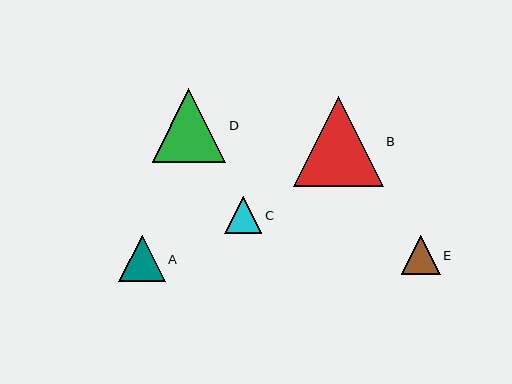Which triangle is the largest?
Triangle B is the largest with a size of approximately 90 pixels.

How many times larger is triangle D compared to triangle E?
Triangle D is approximately 1.9 times the size of triangle E.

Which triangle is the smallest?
Triangle C is the smallest with a size of approximately 37 pixels.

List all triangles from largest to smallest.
From largest to smallest: B, D, A, E, C.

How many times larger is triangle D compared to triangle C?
Triangle D is approximately 2.0 times the size of triangle C.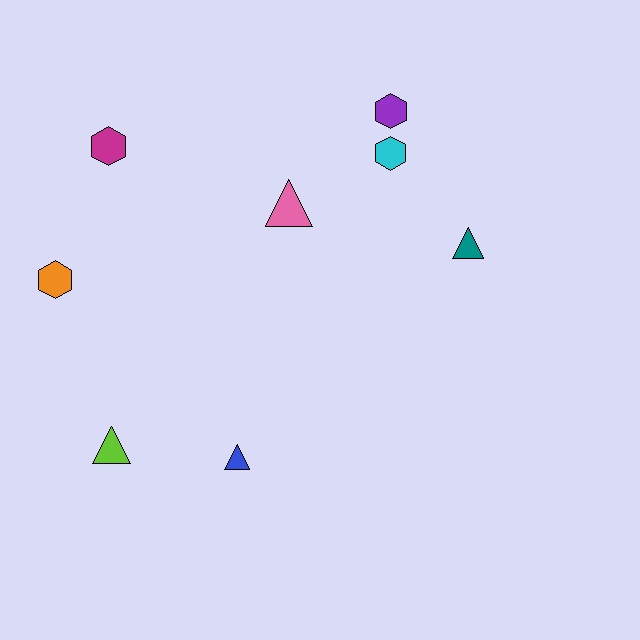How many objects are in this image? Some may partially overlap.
There are 8 objects.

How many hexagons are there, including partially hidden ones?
There are 4 hexagons.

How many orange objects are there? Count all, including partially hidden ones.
There is 1 orange object.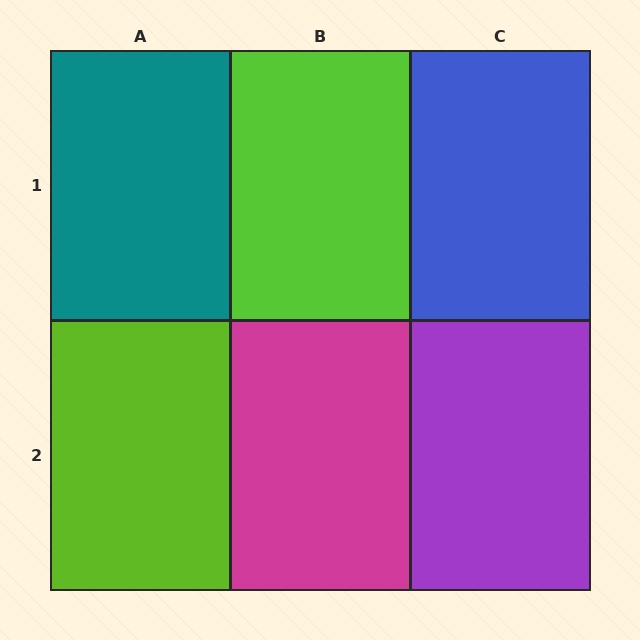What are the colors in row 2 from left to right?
Lime, magenta, purple.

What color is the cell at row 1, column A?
Teal.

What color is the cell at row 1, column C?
Blue.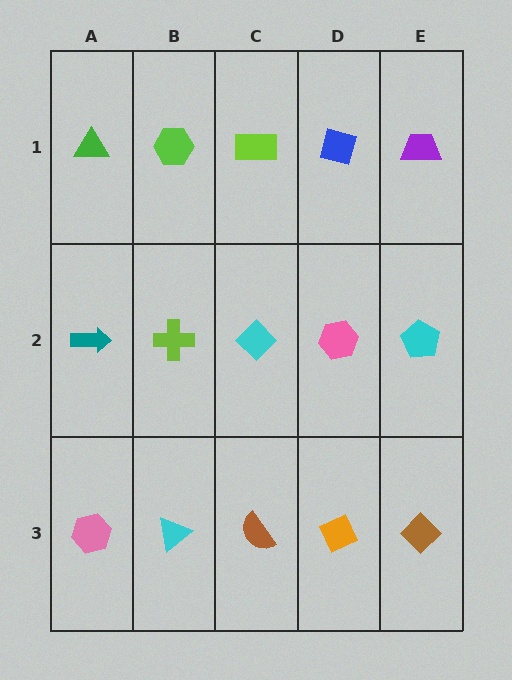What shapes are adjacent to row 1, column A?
A teal arrow (row 2, column A), a lime hexagon (row 1, column B).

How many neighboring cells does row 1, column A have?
2.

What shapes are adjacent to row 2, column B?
A lime hexagon (row 1, column B), a cyan triangle (row 3, column B), a teal arrow (row 2, column A), a cyan diamond (row 2, column C).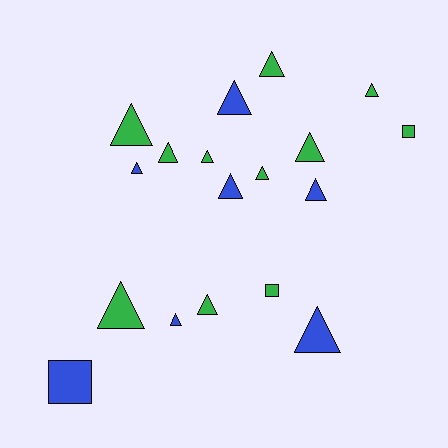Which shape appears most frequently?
Triangle, with 15 objects.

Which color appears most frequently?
Green, with 11 objects.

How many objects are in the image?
There are 18 objects.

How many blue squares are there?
There is 1 blue square.